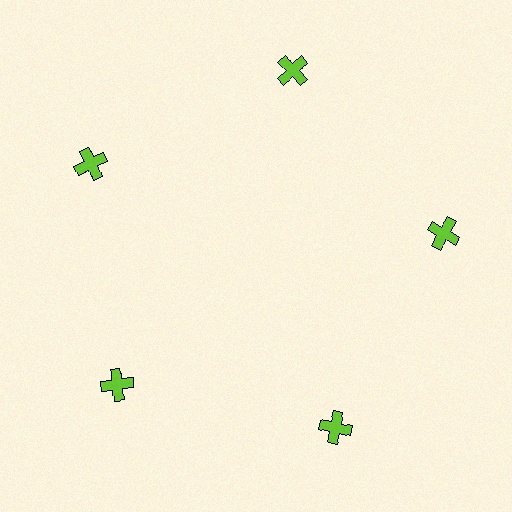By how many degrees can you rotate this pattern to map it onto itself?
The pattern maps onto itself every 72 degrees of rotation.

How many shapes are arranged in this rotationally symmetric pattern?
There are 5 shapes, arranged in 5 groups of 1.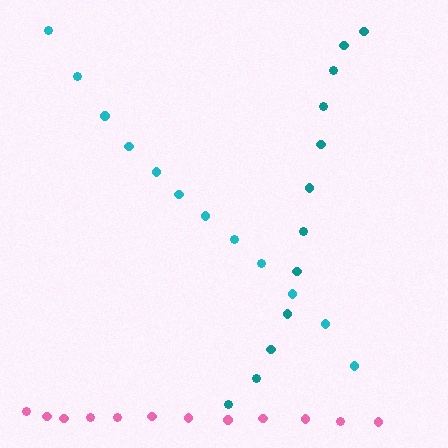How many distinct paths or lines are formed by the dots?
There are 3 distinct paths.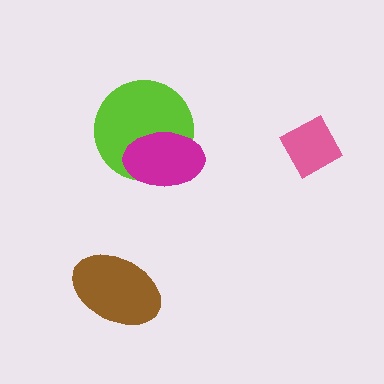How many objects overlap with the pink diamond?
0 objects overlap with the pink diamond.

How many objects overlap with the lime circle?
1 object overlaps with the lime circle.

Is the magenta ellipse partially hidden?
No, no other shape covers it.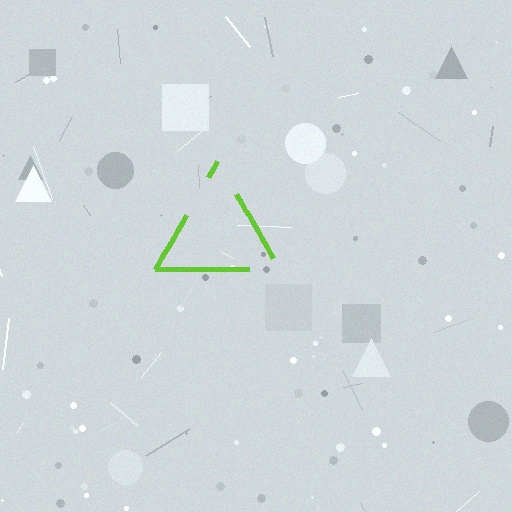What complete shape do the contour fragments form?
The contour fragments form a triangle.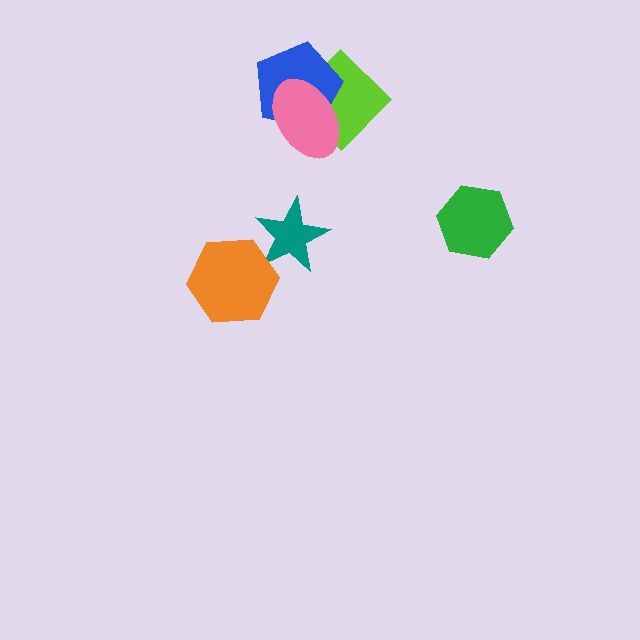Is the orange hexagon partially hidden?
No, no other shape covers it.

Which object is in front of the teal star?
The orange hexagon is in front of the teal star.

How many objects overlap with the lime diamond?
2 objects overlap with the lime diamond.